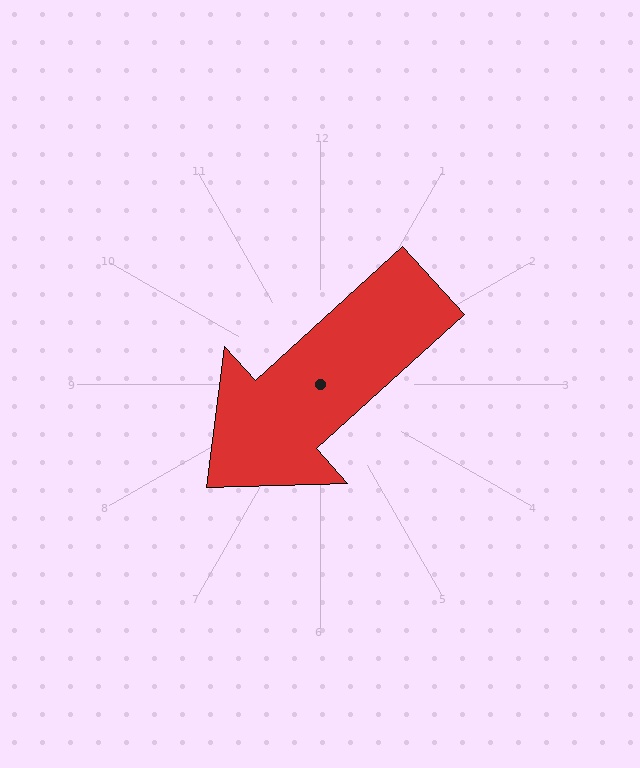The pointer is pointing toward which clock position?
Roughly 8 o'clock.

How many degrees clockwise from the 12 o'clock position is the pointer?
Approximately 228 degrees.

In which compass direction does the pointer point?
Southwest.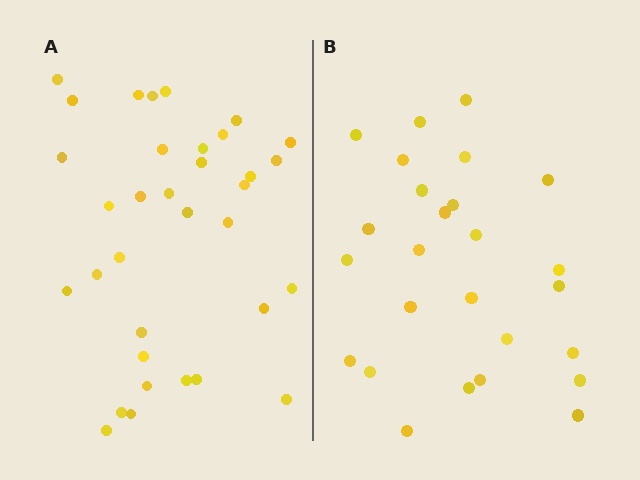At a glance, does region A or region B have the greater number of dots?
Region A (the left region) has more dots.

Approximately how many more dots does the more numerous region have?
Region A has roughly 8 or so more dots than region B.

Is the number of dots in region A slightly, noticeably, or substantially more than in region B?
Region A has noticeably more, but not dramatically so. The ratio is roughly 1.3 to 1.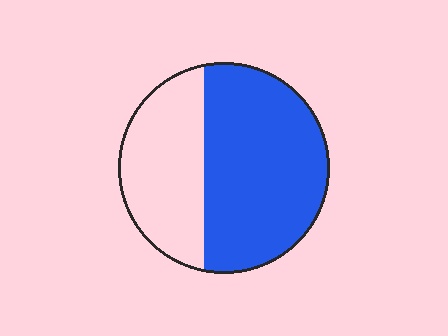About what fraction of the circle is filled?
About five eighths (5/8).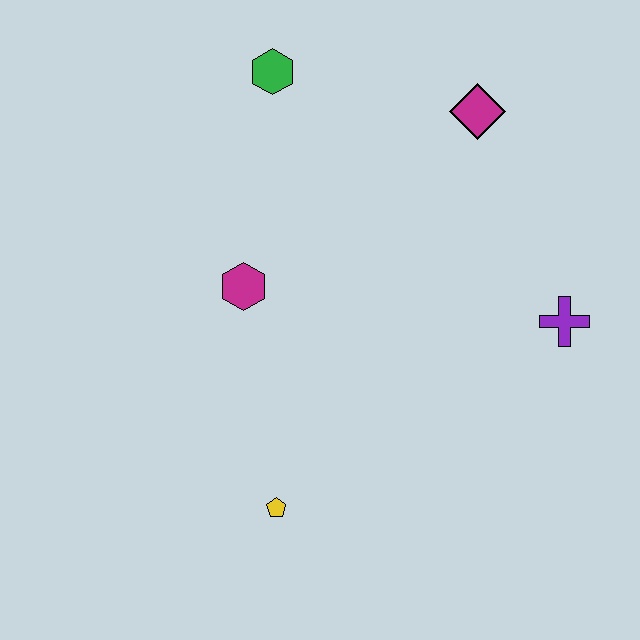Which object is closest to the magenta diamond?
The green hexagon is closest to the magenta diamond.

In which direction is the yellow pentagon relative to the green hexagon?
The yellow pentagon is below the green hexagon.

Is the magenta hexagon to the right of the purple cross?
No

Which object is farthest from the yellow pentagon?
The magenta diamond is farthest from the yellow pentagon.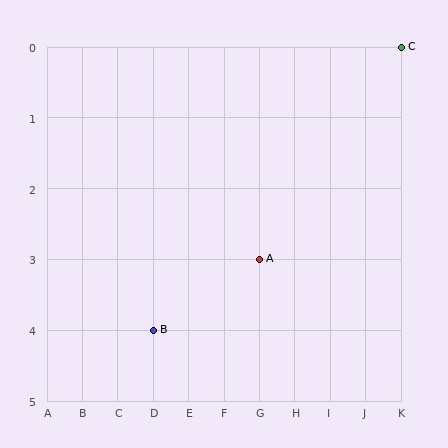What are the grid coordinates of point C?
Point C is at grid coordinates (K, 0).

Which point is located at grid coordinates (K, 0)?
Point C is at (K, 0).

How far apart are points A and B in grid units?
Points A and B are 3 columns and 1 row apart (about 3.2 grid units diagonally).